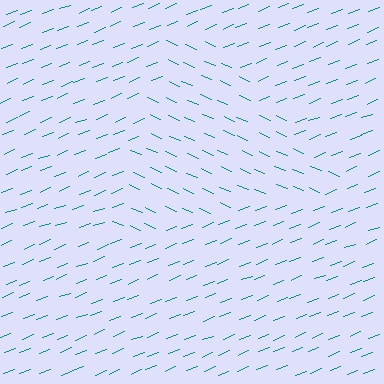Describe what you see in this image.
The image is filled with small teal line segments. A triangle region in the image has lines oriented differently from the surrounding lines, creating a visible texture boundary.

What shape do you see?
I see a triangle.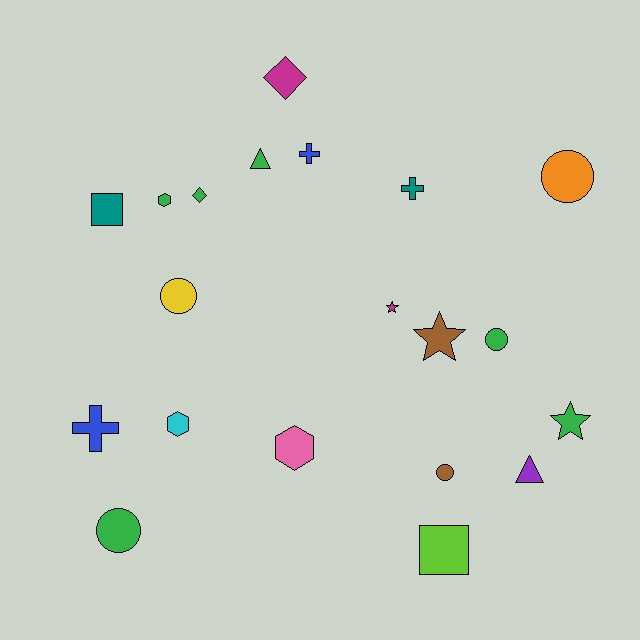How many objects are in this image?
There are 20 objects.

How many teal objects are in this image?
There are 2 teal objects.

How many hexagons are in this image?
There are 3 hexagons.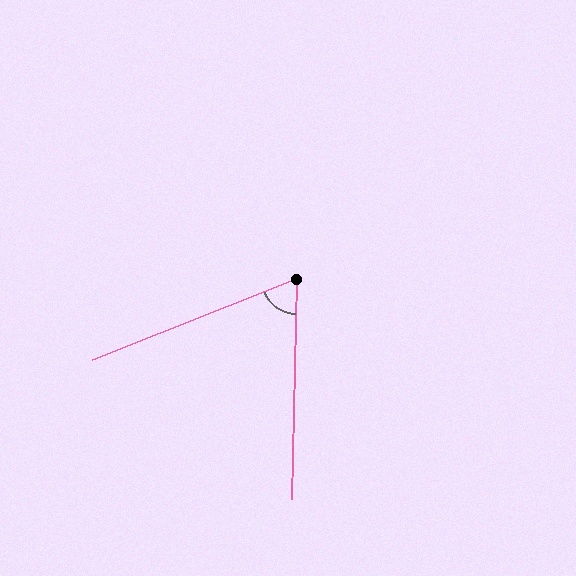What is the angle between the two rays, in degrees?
Approximately 67 degrees.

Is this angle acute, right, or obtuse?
It is acute.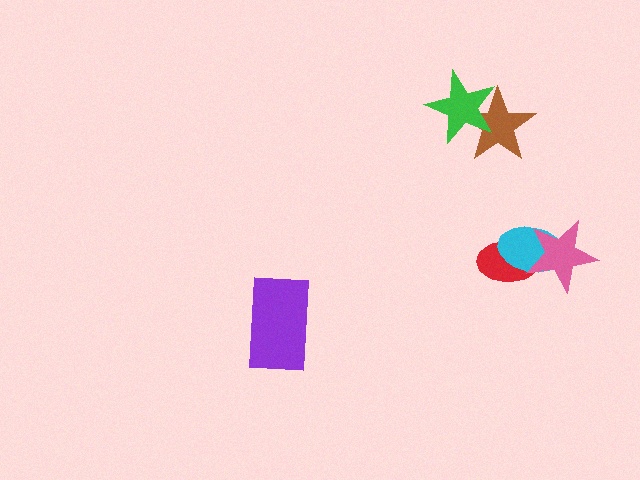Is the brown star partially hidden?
Yes, it is partially covered by another shape.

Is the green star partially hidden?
No, no other shape covers it.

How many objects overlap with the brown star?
1 object overlaps with the brown star.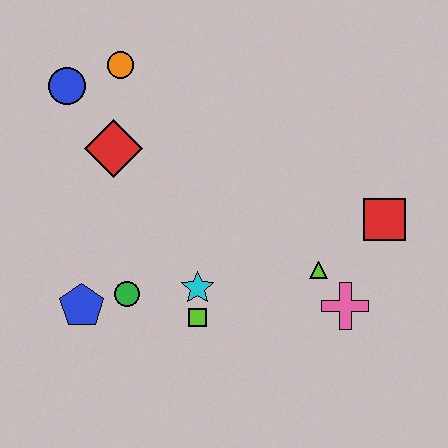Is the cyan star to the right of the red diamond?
Yes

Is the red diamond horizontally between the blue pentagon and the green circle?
Yes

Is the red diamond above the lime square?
Yes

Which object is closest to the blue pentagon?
The green circle is closest to the blue pentagon.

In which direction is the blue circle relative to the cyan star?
The blue circle is above the cyan star.